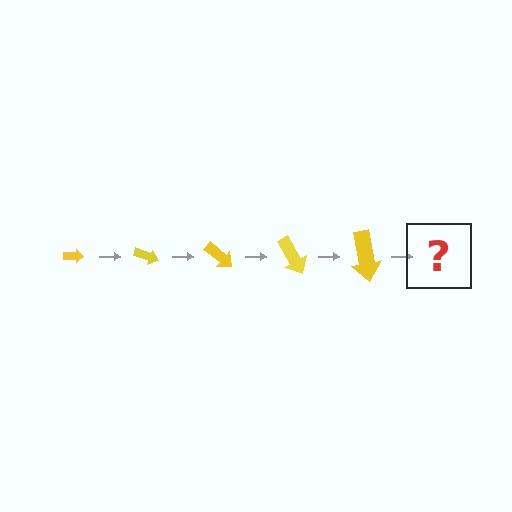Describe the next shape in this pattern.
It should be an arrow, larger than the previous one and rotated 100 degrees from the start.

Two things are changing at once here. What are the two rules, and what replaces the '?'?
The two rules are that the arrow grows larger each step and it rotates 20 degrees each step. The '?' should be an arrow, larger than the previous one and rotated 100 degrees from the start.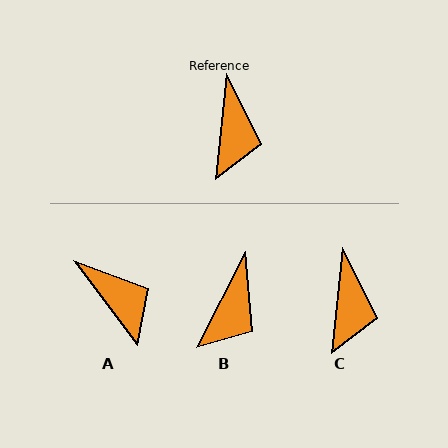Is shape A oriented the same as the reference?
No, it is off by about 43 degrees.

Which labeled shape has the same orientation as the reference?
C.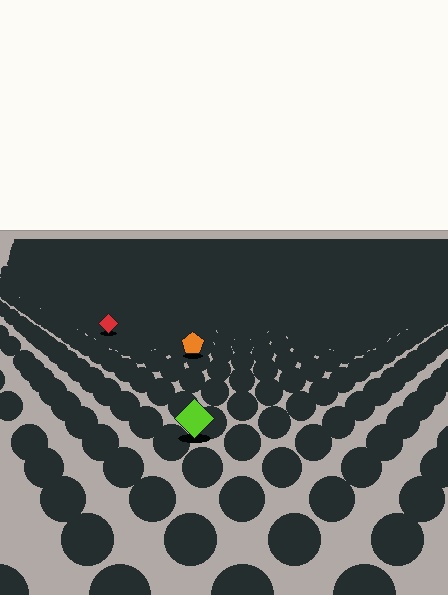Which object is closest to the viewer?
The lime diamond is closest. The texture marks near it are larger and more spread out.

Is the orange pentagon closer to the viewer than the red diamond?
Yes. The orange pentagon is closer — you can tell from the texture gradient: the ground texture is coarser near it.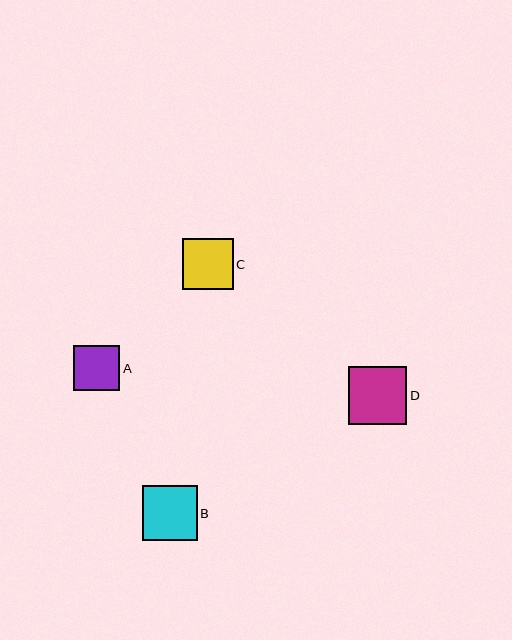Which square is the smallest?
Square A is the smallest with a size of approximately 46 pixels.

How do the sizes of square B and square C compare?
Square B and square C are approximately the same size.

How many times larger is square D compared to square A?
Square D is approximately 1.3 times the size of square A.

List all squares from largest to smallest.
From largest to smallest: D, B, C, A.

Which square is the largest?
Square D is the largest with a size of approximately 58 pixels.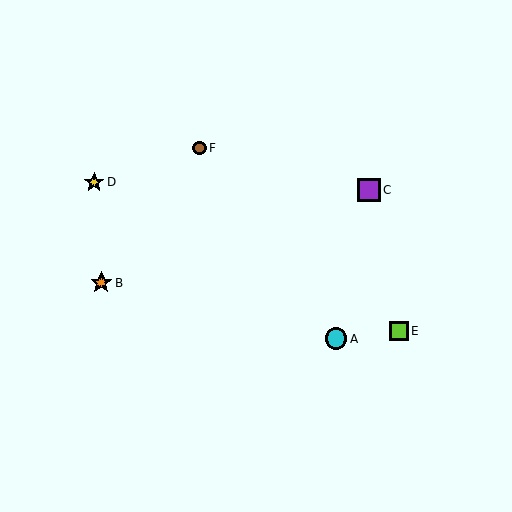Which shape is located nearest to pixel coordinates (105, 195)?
The yellow star (labeled D) at (94, 182) is nearest to that location.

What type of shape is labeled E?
Shape E is a lime square.